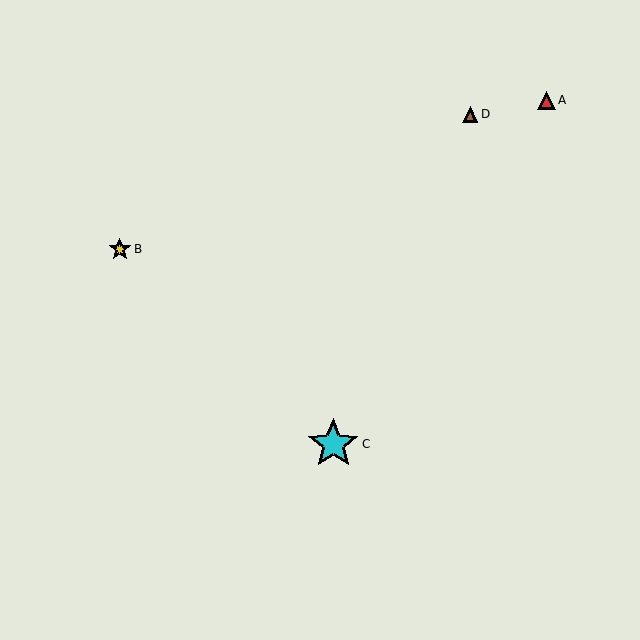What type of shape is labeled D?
Shape D is a brown triangle.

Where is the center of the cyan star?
The center of the cyan star is at (333, 444).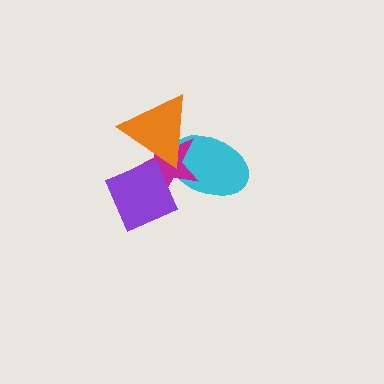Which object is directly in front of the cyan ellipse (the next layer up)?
The magenta star is directly in front of the cyan ellipse.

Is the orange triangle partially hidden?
Yes, it is partially covered by another shape.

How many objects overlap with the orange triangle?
3 objects overlap with the orange triangle.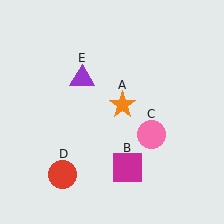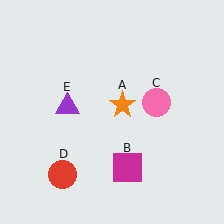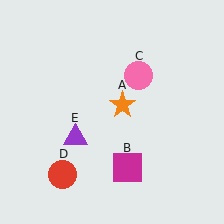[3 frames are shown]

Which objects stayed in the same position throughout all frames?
Orange star (object A) and magenta square (object B) and red circle (object D) remained stationary.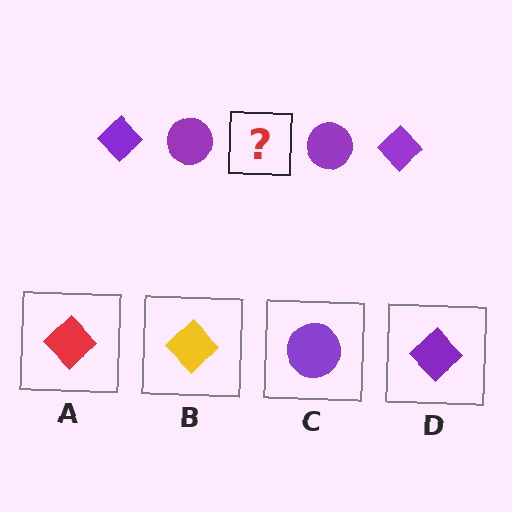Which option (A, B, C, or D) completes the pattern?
D.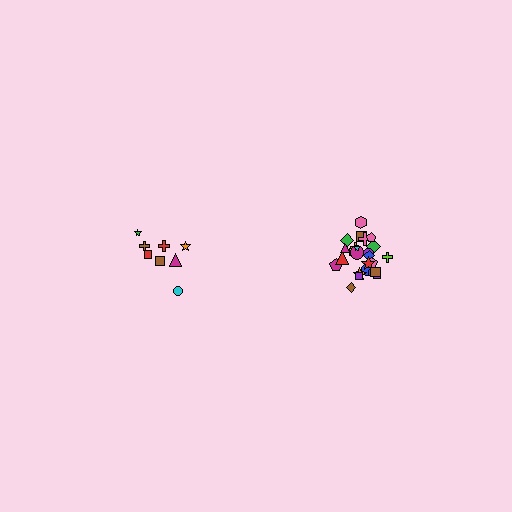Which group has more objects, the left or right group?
The right group.